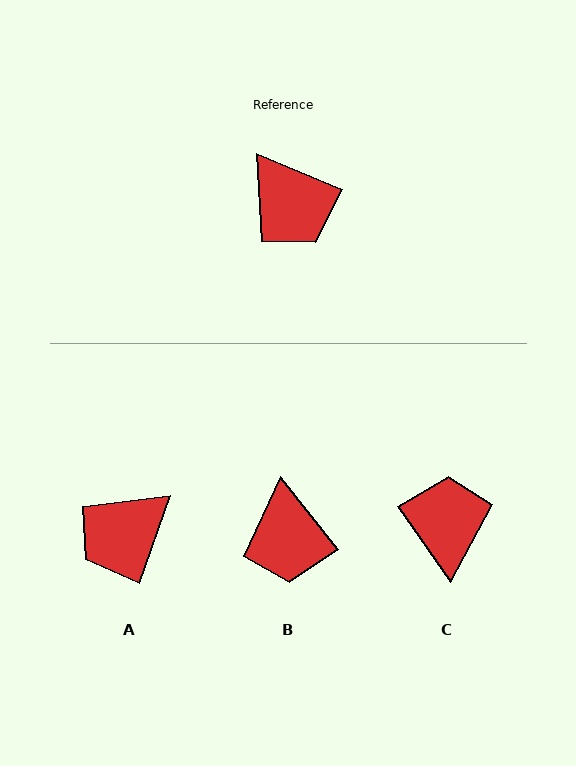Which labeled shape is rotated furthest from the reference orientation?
C, about 148 degrees away.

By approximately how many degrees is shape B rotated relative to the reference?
Approximately 28 degrees clockwise.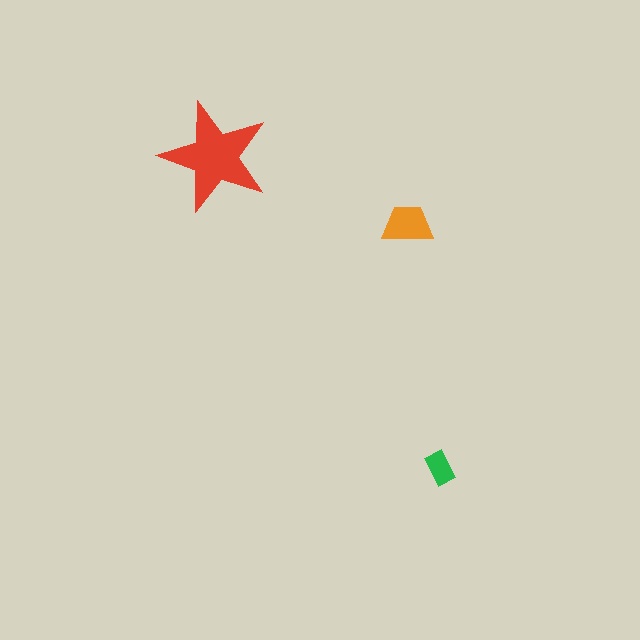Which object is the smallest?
The green rectangle.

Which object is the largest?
The red star.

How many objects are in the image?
There are 3 objects in the image.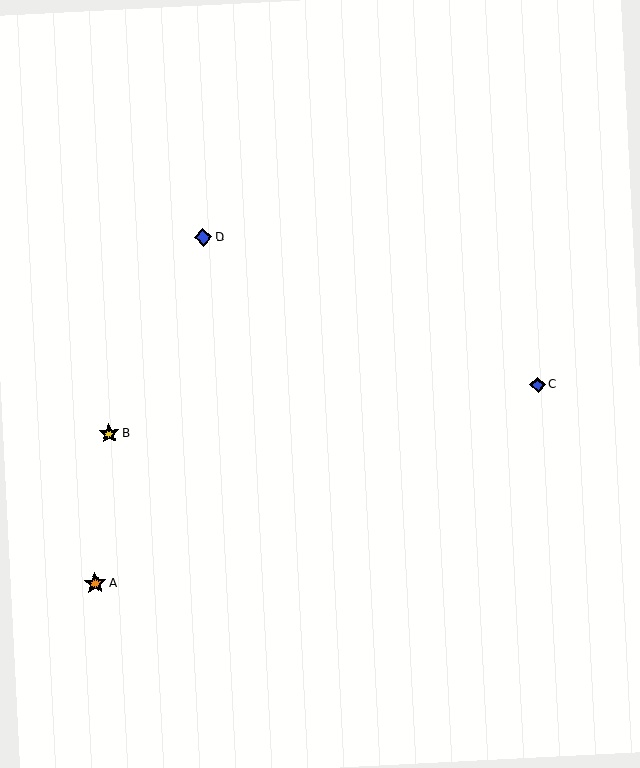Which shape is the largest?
The orange star (labeled A) is the largest.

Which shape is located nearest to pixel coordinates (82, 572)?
The orange star (labeled A) at (95, 584) is nearest to that location.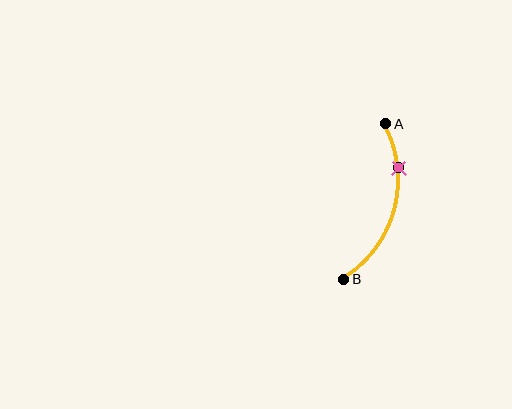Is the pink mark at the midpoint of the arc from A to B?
No. The pink mark lies on the arc but is closer to endpoint A. The arc midpoint would be at the point on the curve equidistant along the arc from both A and B.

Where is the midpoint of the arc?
The arc midpoint is the point on the curve farthest from the straight line joining A and B. It sits to the right of that line.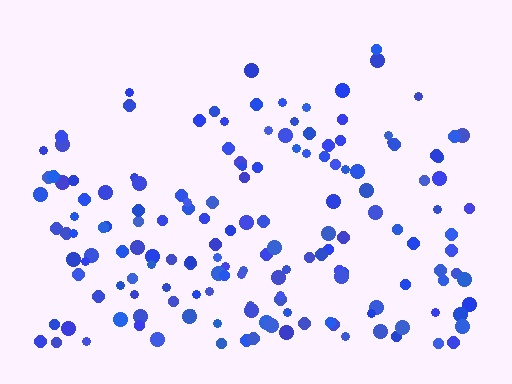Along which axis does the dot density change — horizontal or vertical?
Vertical.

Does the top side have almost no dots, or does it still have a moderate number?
Still a moderate number, just noticeably fewer than the bottom.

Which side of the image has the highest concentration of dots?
The bottom.